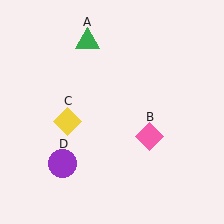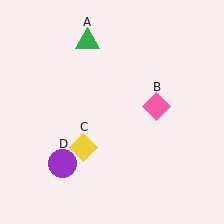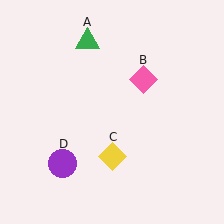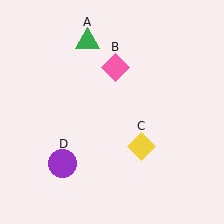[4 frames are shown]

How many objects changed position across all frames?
2 objects changed position: pink diamond (object B), yellow diamond (object C).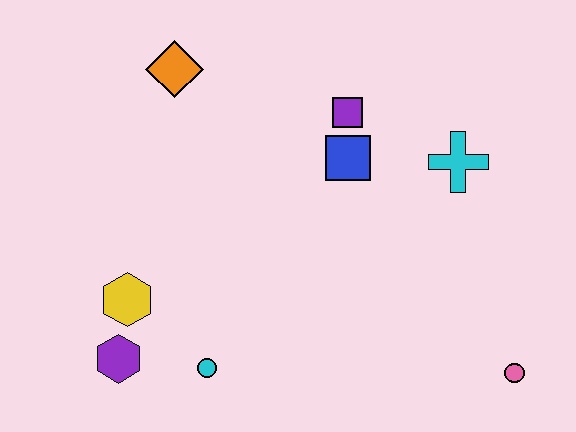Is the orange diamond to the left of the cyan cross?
Yes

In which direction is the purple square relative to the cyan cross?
The purple square is to the left of the cyan cross.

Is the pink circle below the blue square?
Yes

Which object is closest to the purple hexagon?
The yellow hexagon is closest to the purple hexagon.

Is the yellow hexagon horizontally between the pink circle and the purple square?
No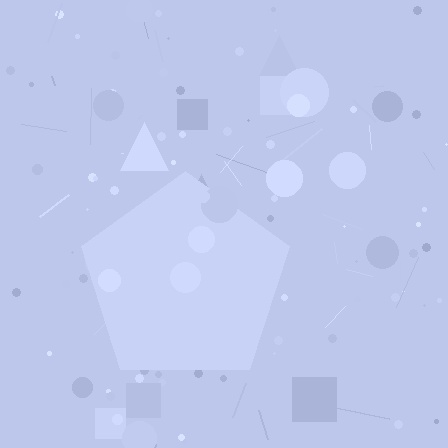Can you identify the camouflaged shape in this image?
The camouflaged shape is a pentagon.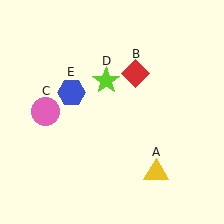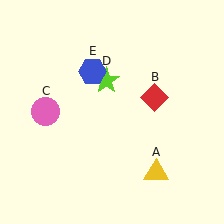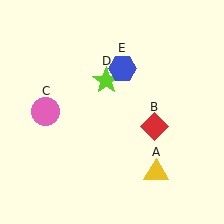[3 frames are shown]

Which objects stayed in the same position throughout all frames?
Yellow triangle (object A) and pink circle (object C) and lime star (object D) remained stationary.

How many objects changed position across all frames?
2 objects changed position: red diamond (object B), blue hexagon (object E).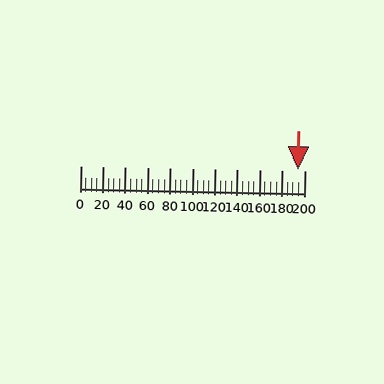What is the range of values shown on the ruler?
The ruler shows values from 0 to 200.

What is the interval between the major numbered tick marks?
The major tick marks are spaced 20 units apart.